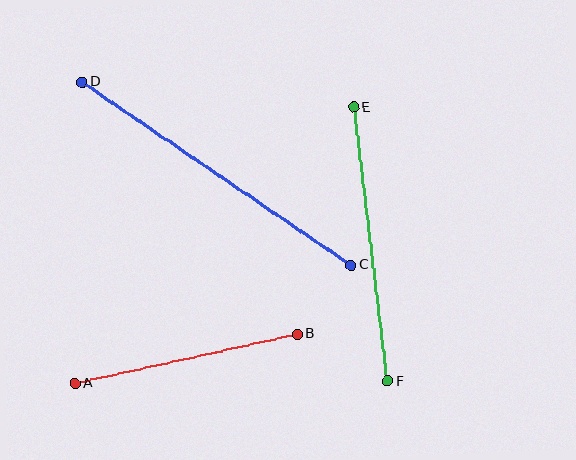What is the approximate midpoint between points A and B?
The midpoint is at approximately (186, 358) pixels.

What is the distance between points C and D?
The distance is approximately 326 pixels.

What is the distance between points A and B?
The distance is approximately 228 pixels.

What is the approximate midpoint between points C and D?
The midpoint is at approximately (217, 173) pixels.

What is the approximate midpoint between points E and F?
The midpoint is at approximately (371, 244) pixels.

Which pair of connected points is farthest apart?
Points C and D are farthest apart.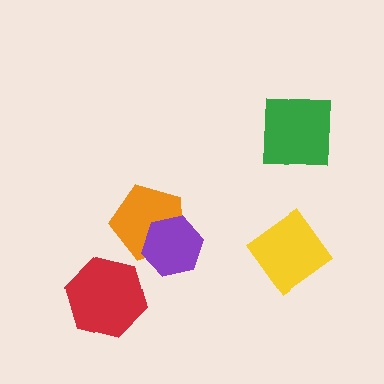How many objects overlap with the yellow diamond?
0 objects overlap with the yellow diamond.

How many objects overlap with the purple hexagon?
1 object overlaps with the purple hexagon.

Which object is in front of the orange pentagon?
The purple hexagon is in front of the orange pentagon.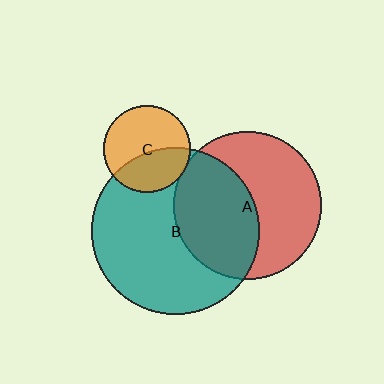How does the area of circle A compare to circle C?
Approximately 3.0 times.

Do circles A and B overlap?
Yes.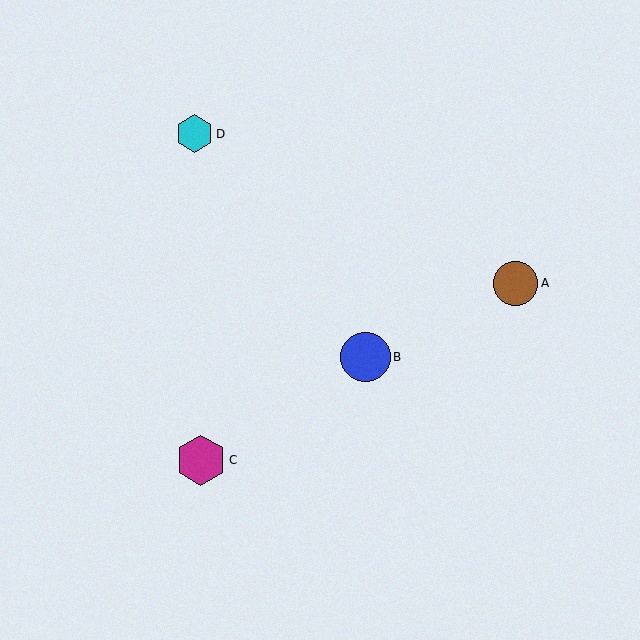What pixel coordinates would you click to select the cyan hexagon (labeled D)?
Click at (194, 134) to select the cyan hexagon D.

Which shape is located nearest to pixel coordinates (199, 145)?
The cyan hexagon (labeled D) at (194, 134) is nearest to that location.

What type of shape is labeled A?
Shape A is a brown circle.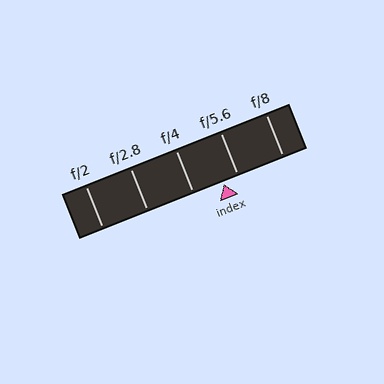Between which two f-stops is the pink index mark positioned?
The index mark is between f/4 and f/5.6.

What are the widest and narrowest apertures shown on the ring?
The widest aperture shown is f/2 and the narrowest is f/8.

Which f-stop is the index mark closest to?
The index mark is closest to f/5.6.